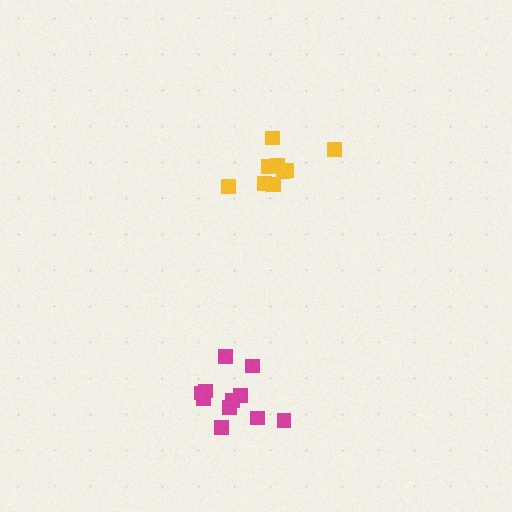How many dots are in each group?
Group 1: 9 dots, Group 2: 11 dots (20 total).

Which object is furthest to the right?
The yellow cluster is rightmost.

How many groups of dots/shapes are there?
There are 2 groups.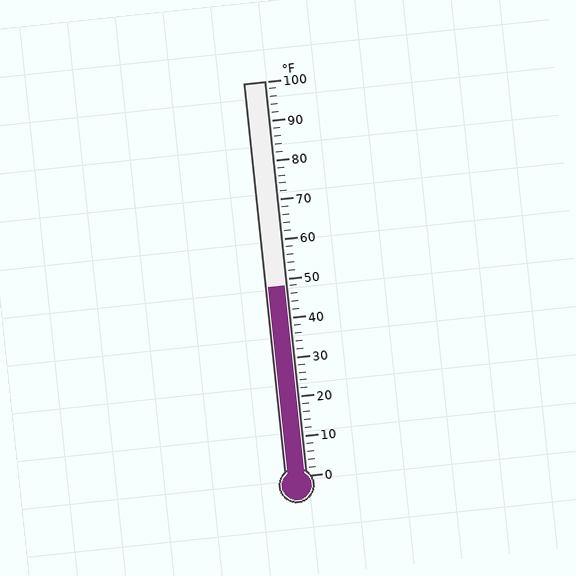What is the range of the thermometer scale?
The thermometer scale ranges from 0°F to 100°F.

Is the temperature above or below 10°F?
The temperature is above 10°F.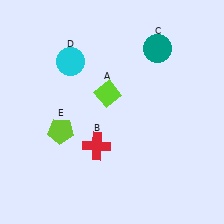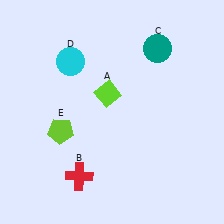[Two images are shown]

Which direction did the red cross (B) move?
The red cross (B) moved down.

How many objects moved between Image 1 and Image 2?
1 object moved between the two images.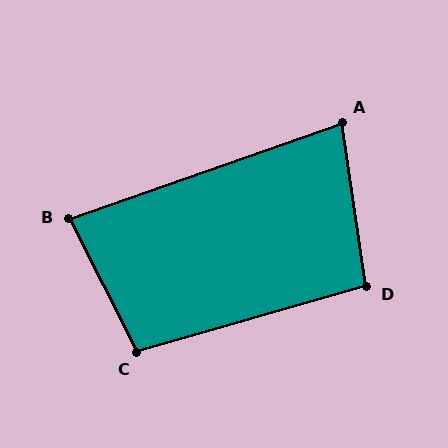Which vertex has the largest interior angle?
C, at approximately 101 degrees.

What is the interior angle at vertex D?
Approximately 97 degrees (obtuse).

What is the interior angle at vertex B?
Approximately 83 degrees (acute).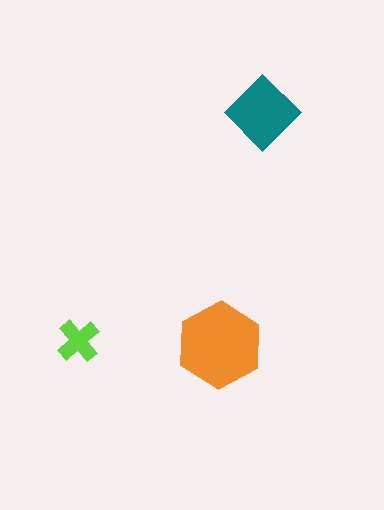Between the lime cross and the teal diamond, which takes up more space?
The teal diamond.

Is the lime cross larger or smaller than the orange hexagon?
Smaller.